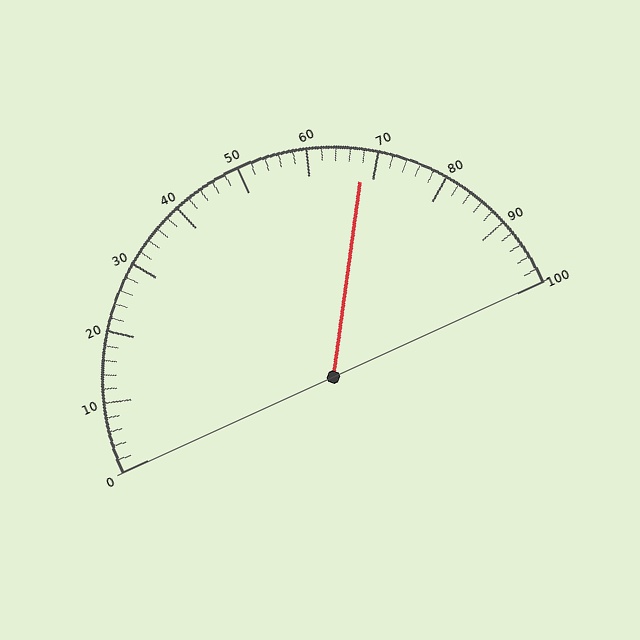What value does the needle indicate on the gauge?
The needle indicates approximately 68.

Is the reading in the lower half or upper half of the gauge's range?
The reading is in the upper half of the range (0 to 100).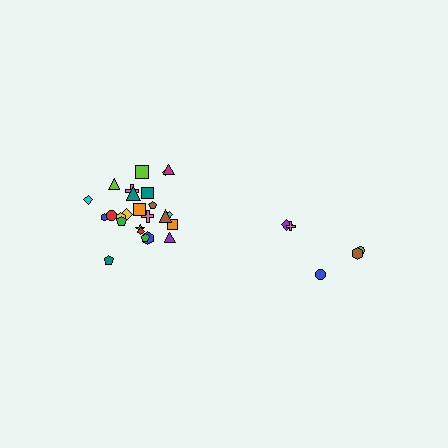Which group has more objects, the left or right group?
The left group.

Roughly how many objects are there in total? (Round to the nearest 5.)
Roughly 30 objects in total.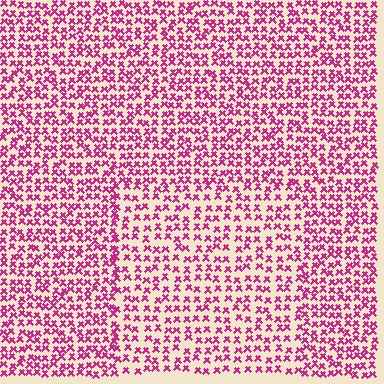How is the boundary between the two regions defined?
The boundary is defined by a change in element density (approximately 1.5x ratio). All elements are the same color, size, and shape.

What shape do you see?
I see a rectangle.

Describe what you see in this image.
The image contains small magenta elements arranged at two different densities. A rectangle-shaped region is visible where the elements are less densely packed than the surrounding area.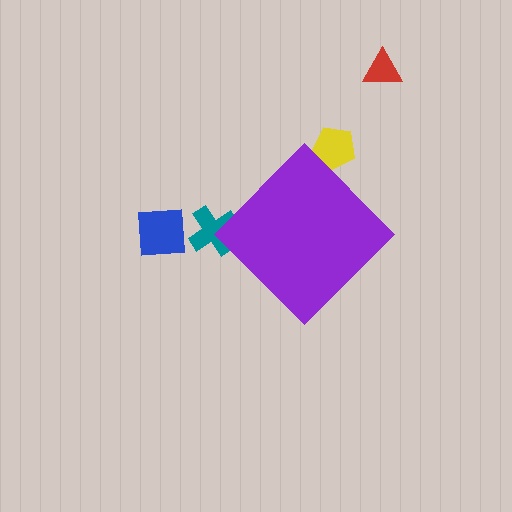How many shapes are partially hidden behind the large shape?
2 shapes are partially hidden.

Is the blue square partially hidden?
No, the blue square is fully visible.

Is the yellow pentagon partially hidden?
Yes, the yellow pentagon is partially hidden behind the purple diamond.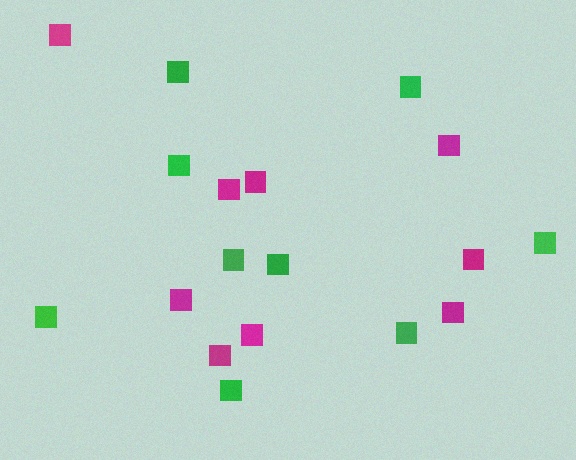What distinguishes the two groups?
There are 2 groups: one group of green squares (9) and one group of magenta squares (9).